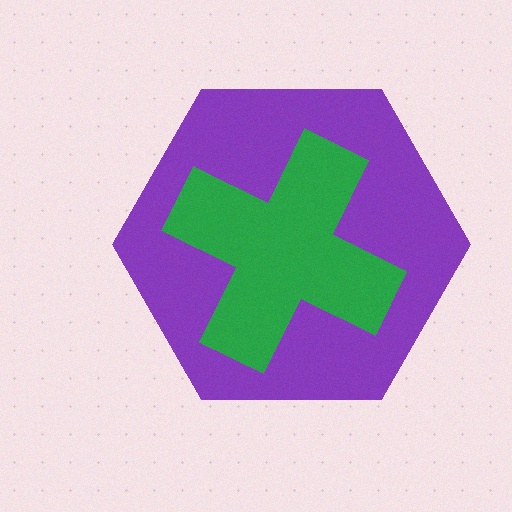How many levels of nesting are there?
2.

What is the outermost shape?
The purple hexagon.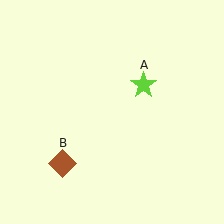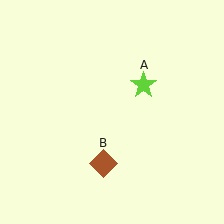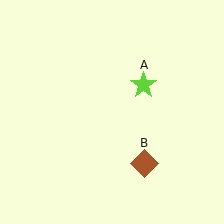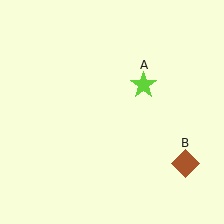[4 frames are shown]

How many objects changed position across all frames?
1 object changed position: brown diamond (object B).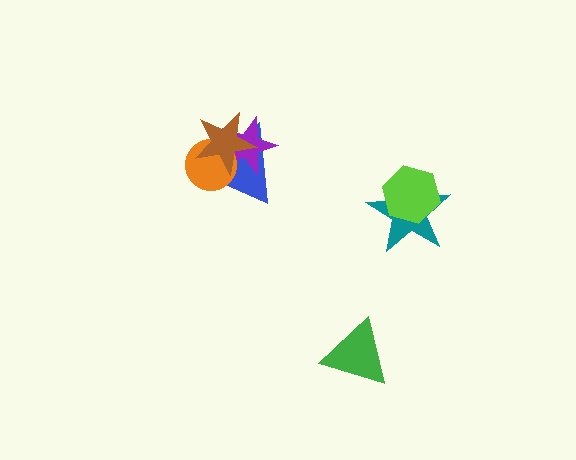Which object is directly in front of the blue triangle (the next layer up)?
The purple star is directly in front of the blue triangle.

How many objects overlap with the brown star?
3 objects overlap with the brown star.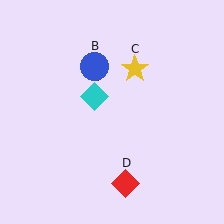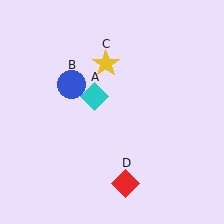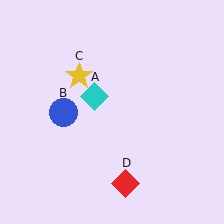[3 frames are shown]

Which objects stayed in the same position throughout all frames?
Cyan diamond (object A) and red diamond (object D) remained stationary.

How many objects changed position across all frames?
2 objects changed position: blue circle (object B), yellow star (object C).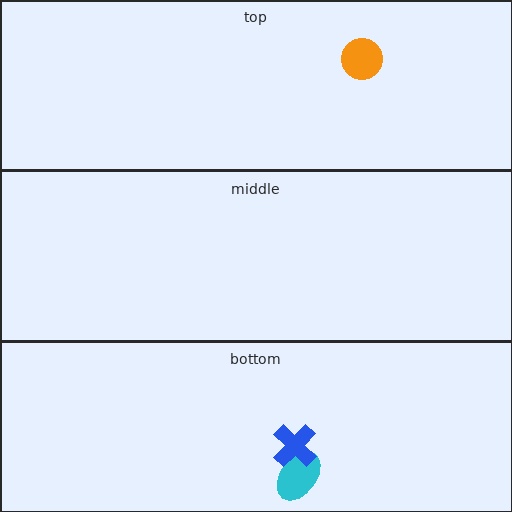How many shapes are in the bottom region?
2.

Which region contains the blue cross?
The bottom region.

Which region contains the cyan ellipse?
The bottom region.